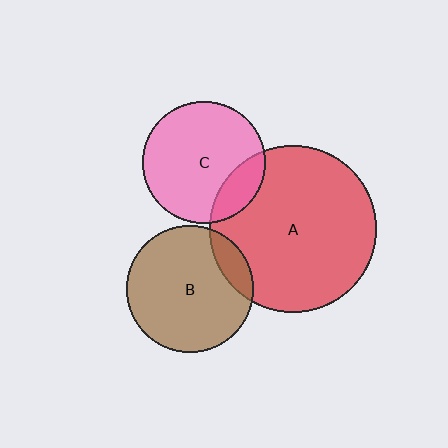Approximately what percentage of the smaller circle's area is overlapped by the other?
Approximately 20%.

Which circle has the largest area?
Circle A (red).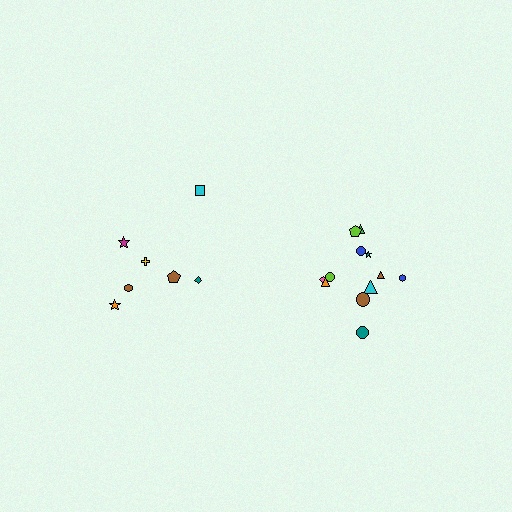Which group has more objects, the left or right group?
The right group.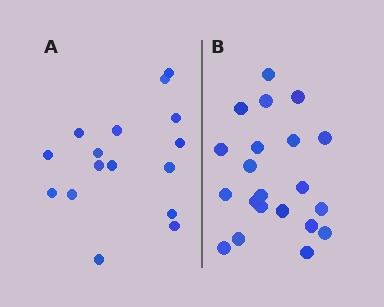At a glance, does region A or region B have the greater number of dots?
Region B (the right region) has more dots.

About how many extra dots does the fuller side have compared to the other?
Region B has about 5 more dots than region A.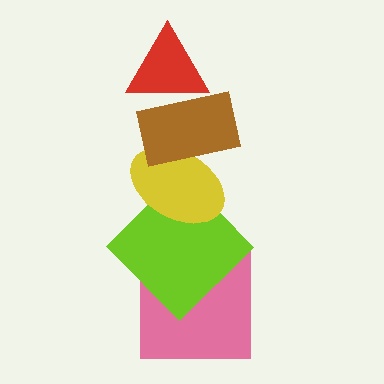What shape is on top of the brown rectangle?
The red triangle is on top of the brown rectangle.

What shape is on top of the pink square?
The lime diamond is on top of the pink square.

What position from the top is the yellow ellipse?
The yellow ellipse is 3rd from the top.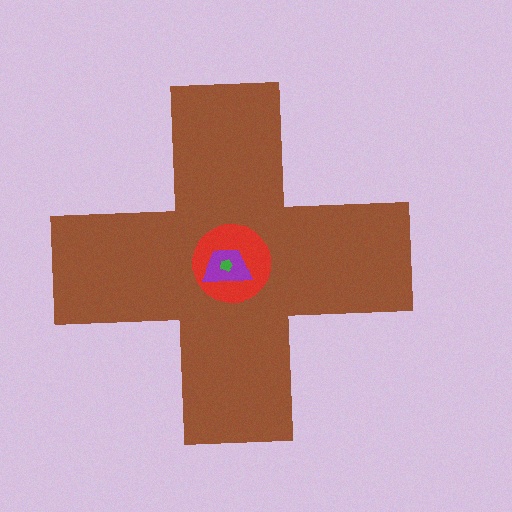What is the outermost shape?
The brown cross.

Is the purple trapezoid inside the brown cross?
Yes.